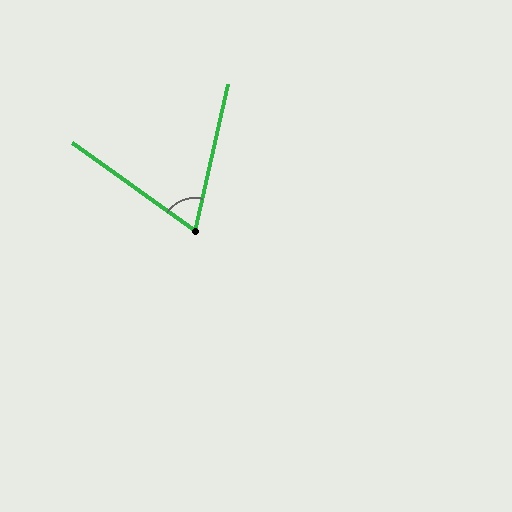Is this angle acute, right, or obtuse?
It is acute.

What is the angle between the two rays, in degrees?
Approximately 67 degrees.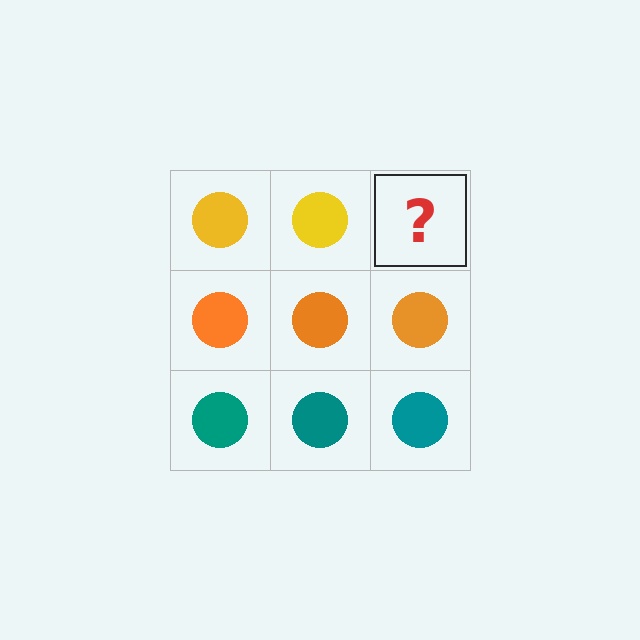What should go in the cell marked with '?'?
The missing cell should contain a yellow circle.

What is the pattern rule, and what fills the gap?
The rule is that each row has a consistent color. The gap should be filled with a yellow circle.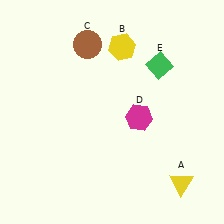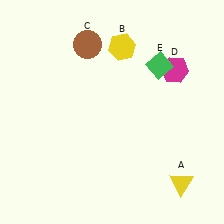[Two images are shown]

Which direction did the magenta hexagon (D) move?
The magenta hexagon (D) moved up.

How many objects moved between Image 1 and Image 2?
1 object moved between the two images.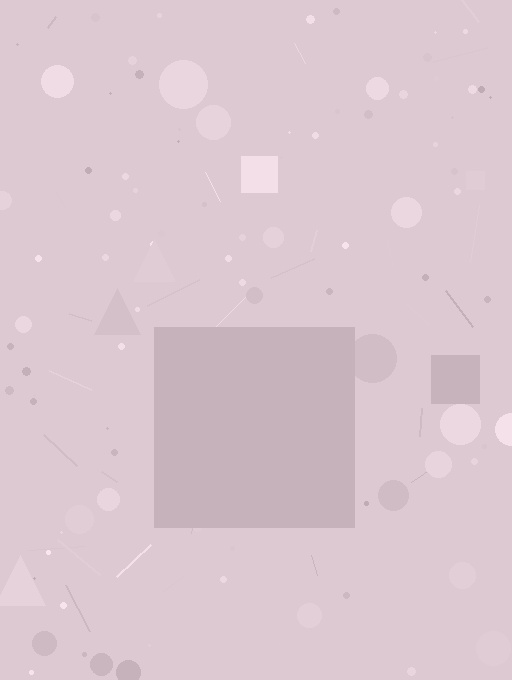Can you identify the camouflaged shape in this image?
The camouflaged shape is a square.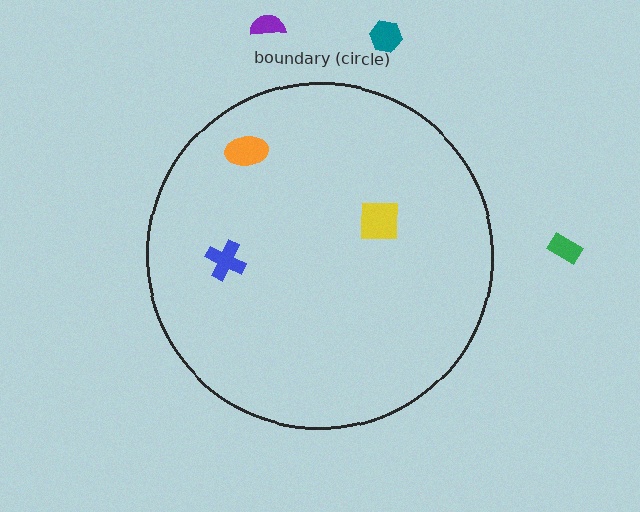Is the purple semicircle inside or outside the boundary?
Outside.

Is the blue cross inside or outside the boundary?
Inside.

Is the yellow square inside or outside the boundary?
Inside.